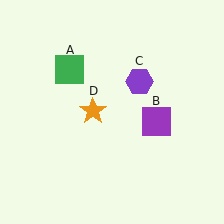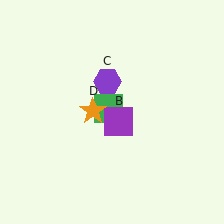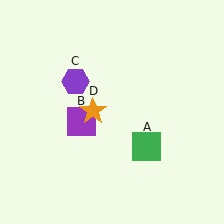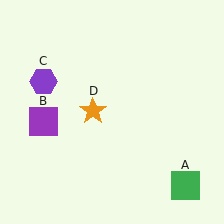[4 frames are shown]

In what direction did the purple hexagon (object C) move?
The purple hexagon (object C) moved left.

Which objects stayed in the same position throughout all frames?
Orange star (object D) remained stationary.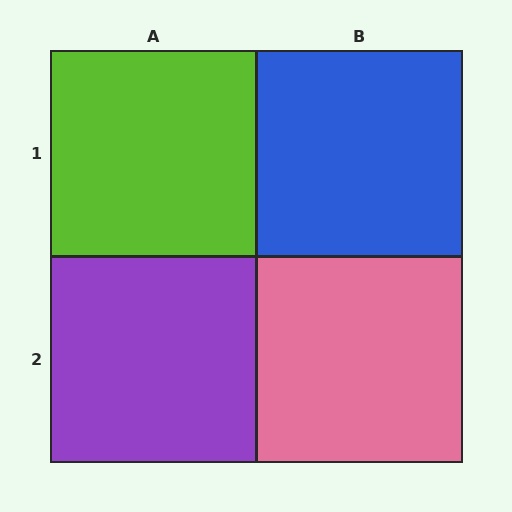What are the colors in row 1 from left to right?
Lime, blue.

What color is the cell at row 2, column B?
Pink.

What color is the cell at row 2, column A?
Purple.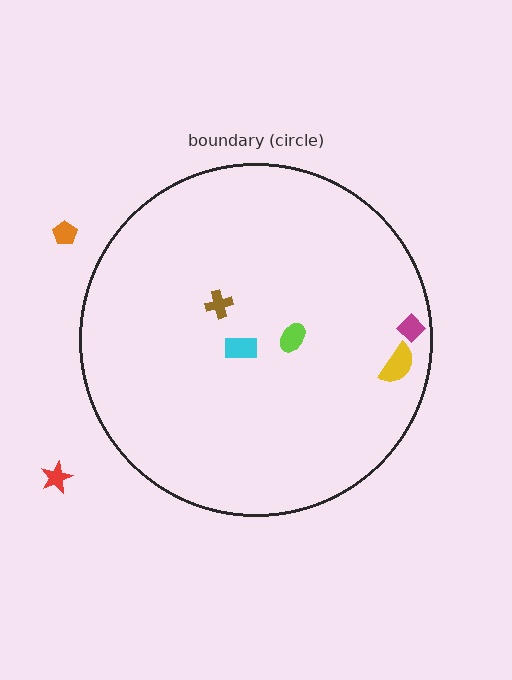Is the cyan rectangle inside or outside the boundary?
Inside.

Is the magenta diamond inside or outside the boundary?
Inside.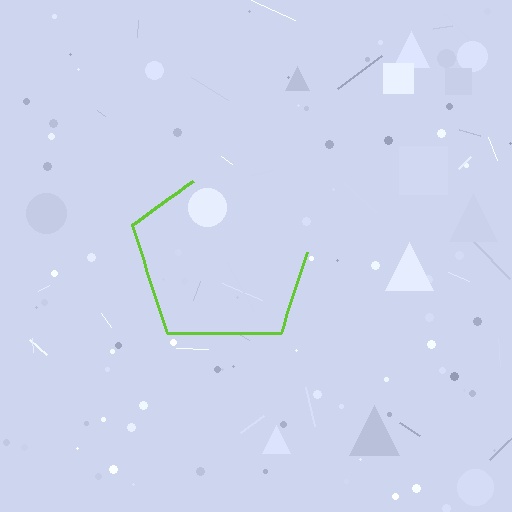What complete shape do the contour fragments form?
The contour fragments form a pentagon.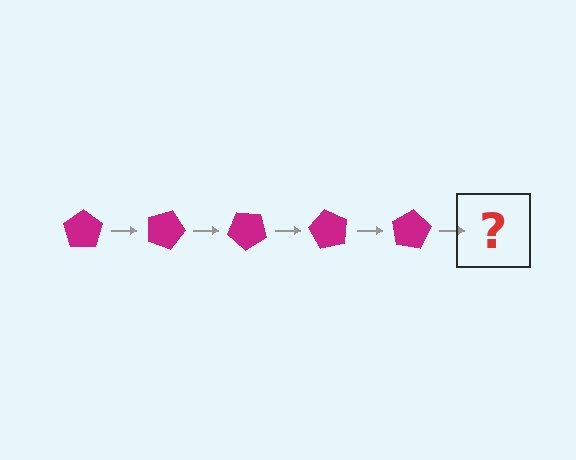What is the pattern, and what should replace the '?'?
The pattern is that the pentagon rotates 20 degrees each step. The '?' should be a magenta pentagon rotated 100 degrees.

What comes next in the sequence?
The next element should be a magenta pentagon rotated 100 degrees.